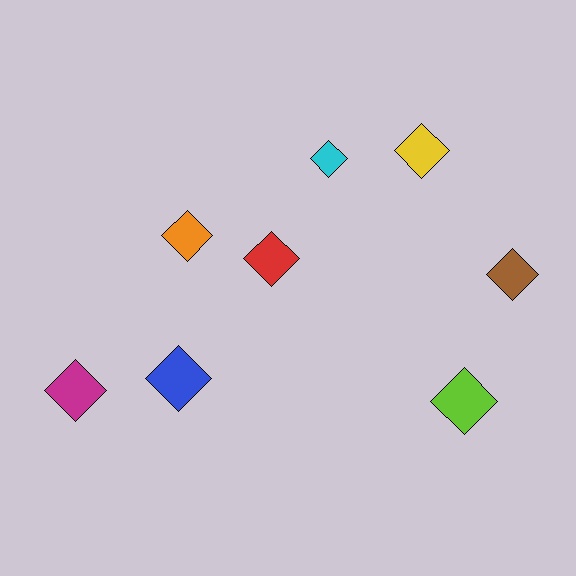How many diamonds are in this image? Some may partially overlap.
There are 8 diamonds.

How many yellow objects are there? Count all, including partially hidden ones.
There is 1 yellow object.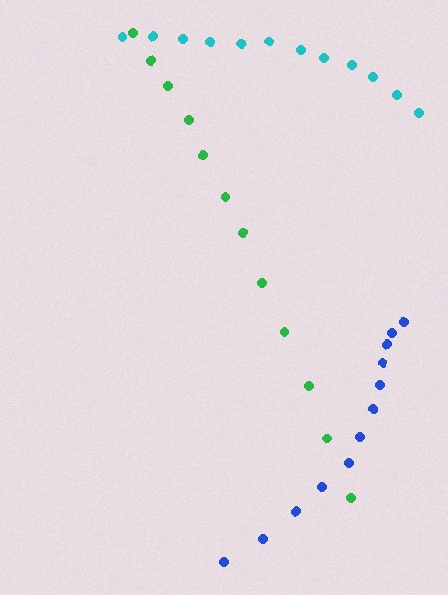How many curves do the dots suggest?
There are 3 distinct paths.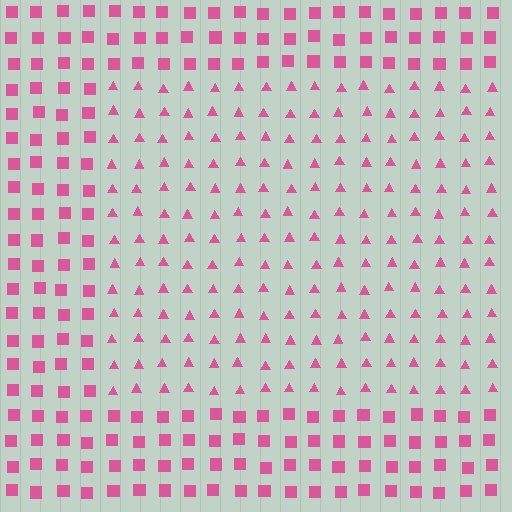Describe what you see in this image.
The image is filled with small pink elements arranged in a uniform grid. A rectangle-shaped region contains triangles, while the surrounding area contains squares. The boundary is defined purely by the change in element shape.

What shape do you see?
I see a rectangle.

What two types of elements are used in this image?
The image uses triangles inside the rectangle region and squares outside it.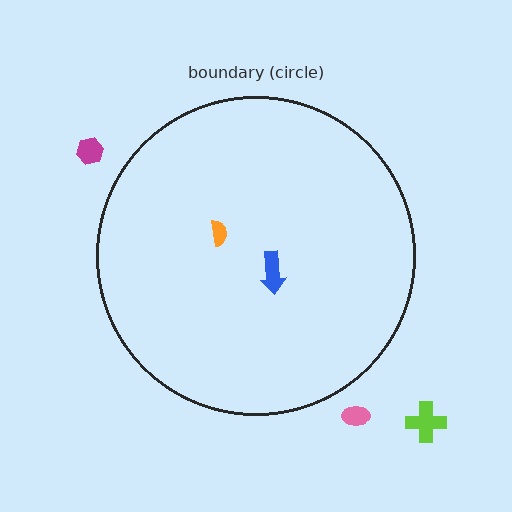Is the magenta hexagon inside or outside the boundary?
Outside.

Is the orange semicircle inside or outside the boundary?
Inside.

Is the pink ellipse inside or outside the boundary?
Outside.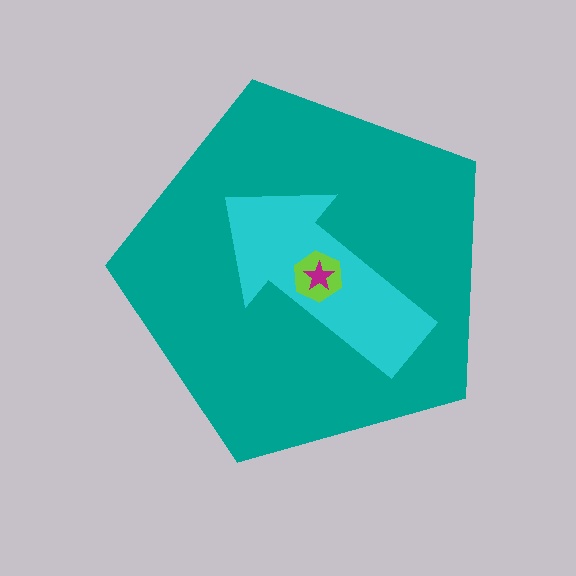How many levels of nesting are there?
4.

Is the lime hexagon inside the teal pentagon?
Yes.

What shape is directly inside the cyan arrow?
The lime hexagon.